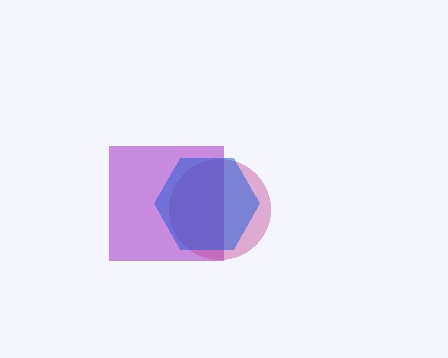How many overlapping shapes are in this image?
There are 3 overlapping shapes in the image.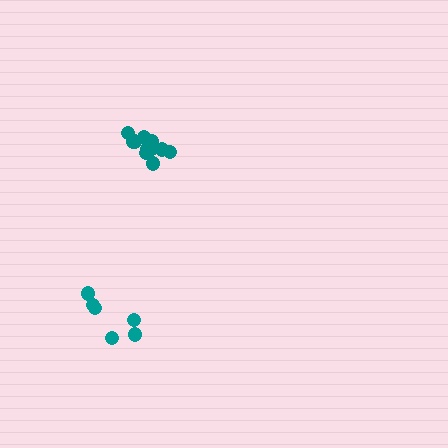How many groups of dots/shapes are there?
There are 2 groups.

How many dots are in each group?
Group 1: 11 dots, Group 2: 6 dots (17 total).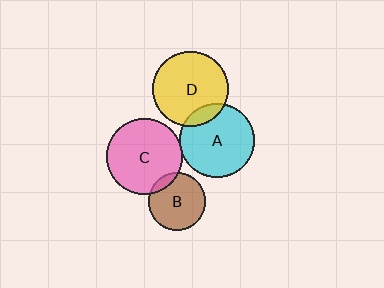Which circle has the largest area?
Circle C (pink).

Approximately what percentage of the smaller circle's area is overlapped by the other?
Approximately 10%.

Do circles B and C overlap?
Yes.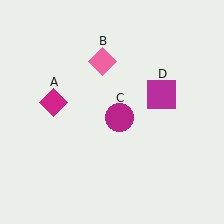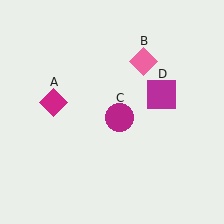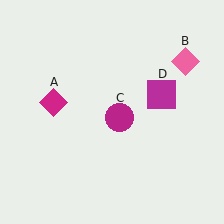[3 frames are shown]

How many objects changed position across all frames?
1 object changed position: pink diamond (object B).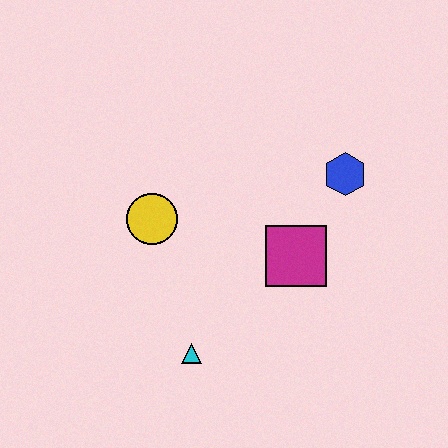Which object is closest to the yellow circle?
The cyan triangle is closest to the yellow circle.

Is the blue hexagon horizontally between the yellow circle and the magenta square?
No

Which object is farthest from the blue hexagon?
The cyan triangle is farthest from the blue hexagon.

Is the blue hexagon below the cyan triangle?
No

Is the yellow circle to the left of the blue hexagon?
Yes